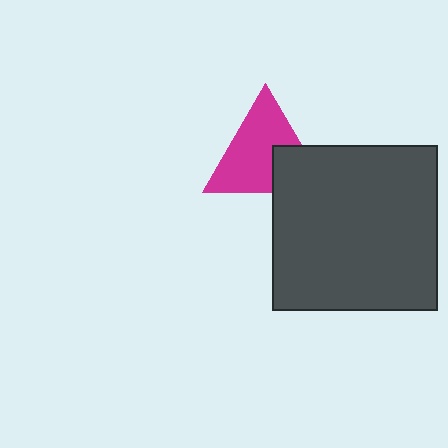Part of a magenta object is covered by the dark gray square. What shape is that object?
It is a triangle.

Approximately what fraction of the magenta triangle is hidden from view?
Roughly 30% of the magenta triangle is hidden behind the dark gray square.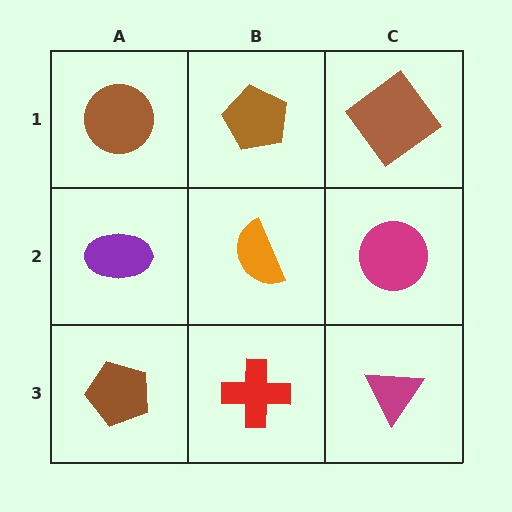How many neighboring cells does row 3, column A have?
2.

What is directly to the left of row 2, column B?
A purple ellipse.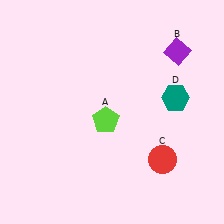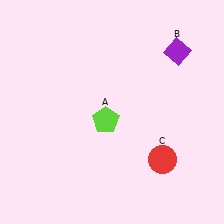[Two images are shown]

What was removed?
The teal hexagon (D) was removed in Image 2.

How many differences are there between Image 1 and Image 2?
There is 1 difference between the two images.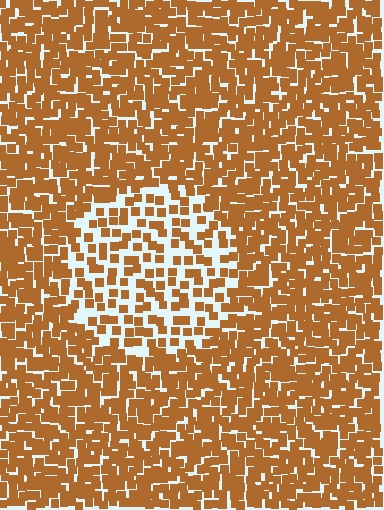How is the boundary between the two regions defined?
The boundary is defined by a change in element density (approximately 2.0x ratio). All elements are the same color, size, and shape.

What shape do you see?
I see a circle.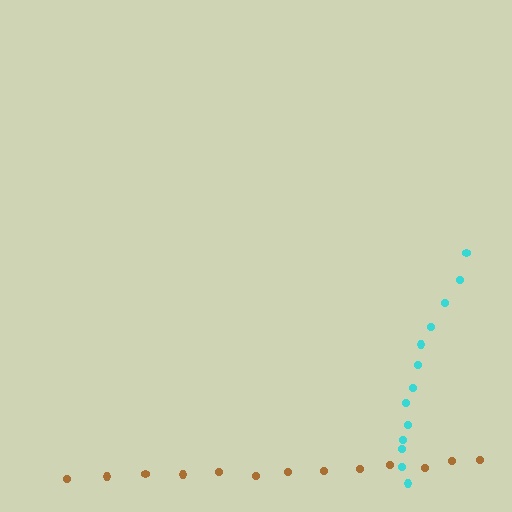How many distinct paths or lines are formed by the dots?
There are 2 distinct paths.